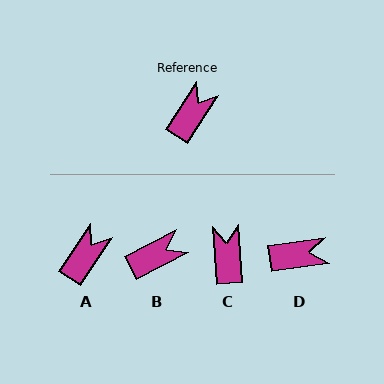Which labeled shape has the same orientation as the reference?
A.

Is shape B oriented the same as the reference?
No, it is off by about 30 degrees.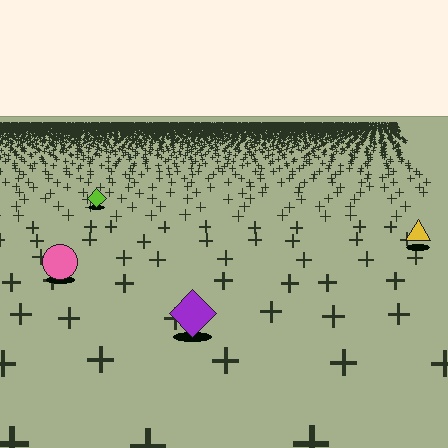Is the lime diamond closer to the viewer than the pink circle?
No. The pink circle is closer — you can tell from the texture gradient: the ground texture is coarser near it.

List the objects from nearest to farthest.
From nearest to farthest: the purple diamond, the pink circle, the yellow triangle, the lime diamond.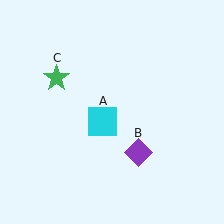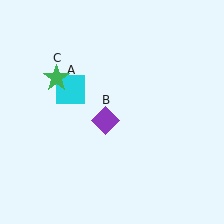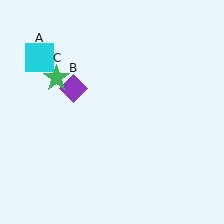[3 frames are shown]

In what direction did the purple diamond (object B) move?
The purple diamond (object B) moved up and to the left.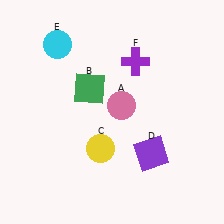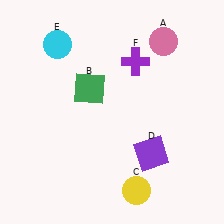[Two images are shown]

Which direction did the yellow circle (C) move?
The yellow circle (C) moved down.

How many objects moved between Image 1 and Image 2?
2 objects moved between the two images.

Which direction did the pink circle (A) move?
The pink circle (A) moved up.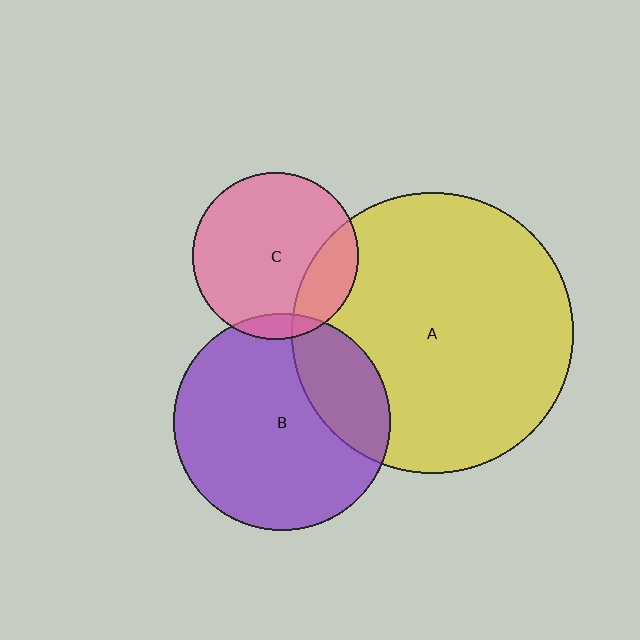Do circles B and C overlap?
Yes.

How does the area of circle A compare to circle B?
Approximately 1.7 times.